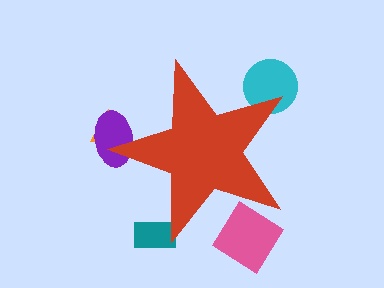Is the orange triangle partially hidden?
Yes, the orange triangle is partially hidden behind the red star.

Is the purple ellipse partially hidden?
Yes, the purple ellipse is partially hidden behind the red star.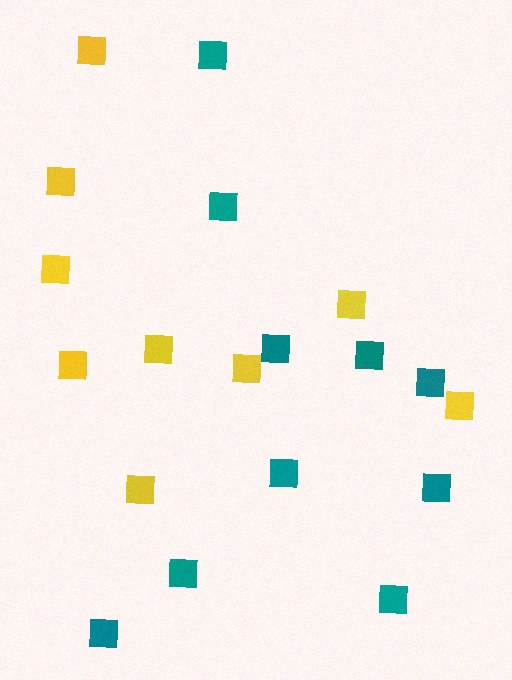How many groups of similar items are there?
There are 2 groups: one group of yellow squares (9) and one group of teal squares (10).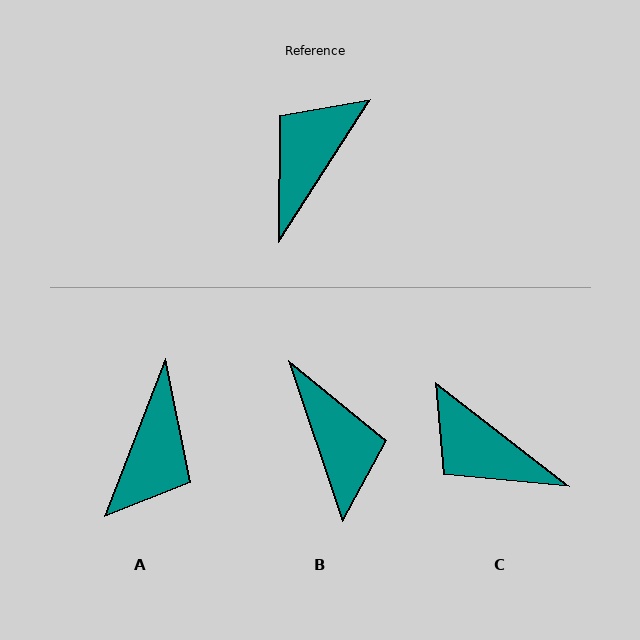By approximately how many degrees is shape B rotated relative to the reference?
Approximately 129 degrees clockwise.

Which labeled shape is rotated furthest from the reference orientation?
A, about 168 degrees away.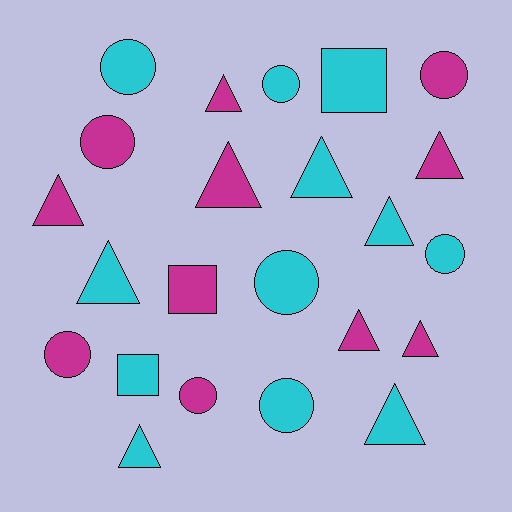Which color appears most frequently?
Cyan, with 12 objects.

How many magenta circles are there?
There are 4 magenta circles.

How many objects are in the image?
There are 23 objects.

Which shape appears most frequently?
Triangle, with 11 objects.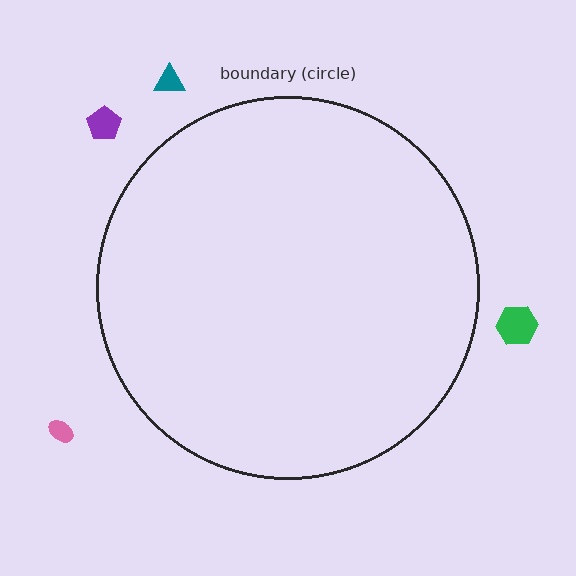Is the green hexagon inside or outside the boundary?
Outside.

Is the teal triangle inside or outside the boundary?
Outside.